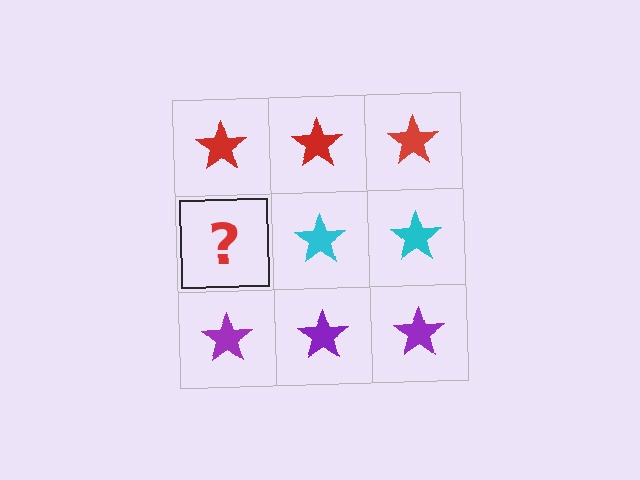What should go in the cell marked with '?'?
The missing cell should contain a cyan star.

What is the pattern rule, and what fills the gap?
The rule is that each row has a consistent color. The gap should be filled with a cyan star.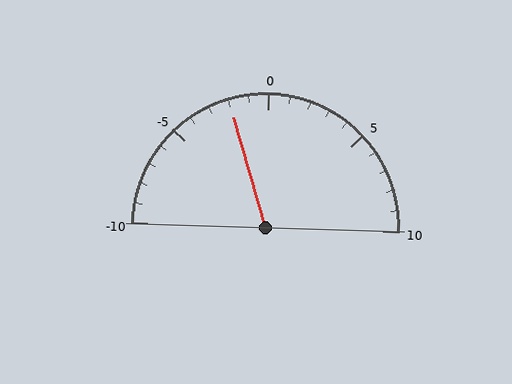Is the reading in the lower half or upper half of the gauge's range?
The reading is in the lower half of the range (-10 to 10).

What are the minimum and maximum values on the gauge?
The gauge ranges from -10 to 10.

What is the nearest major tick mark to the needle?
The nearest major tick mark is 0.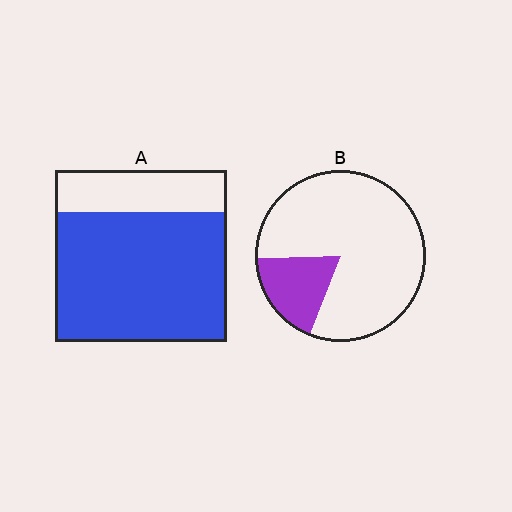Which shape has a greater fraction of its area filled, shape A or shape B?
Shape A.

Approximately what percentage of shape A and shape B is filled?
A is approximately 75% and B is approximately 20%.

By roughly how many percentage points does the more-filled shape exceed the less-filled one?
By roughly 55 percentage points (A over B).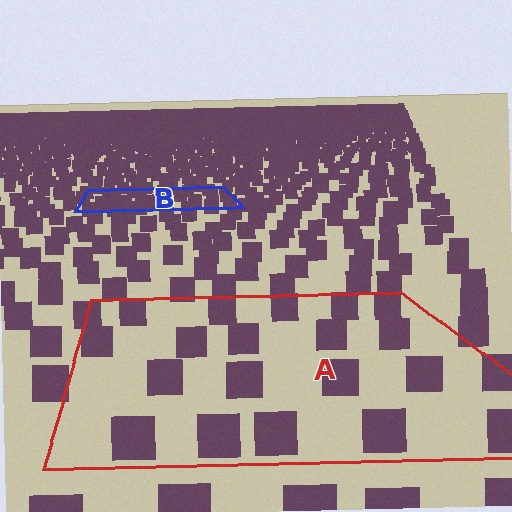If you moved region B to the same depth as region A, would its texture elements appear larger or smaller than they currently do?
They would appear larger. At a closer depth, the same texture elements are projected at a bigger on-screen size.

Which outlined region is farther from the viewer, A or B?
Region B is farther from the viewer — the texture elements inside it appear smaller and more densely packed.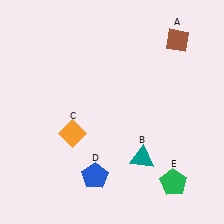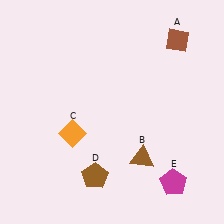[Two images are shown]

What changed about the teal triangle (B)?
In Image 1, B is teal. In Image 2, it changed to brown.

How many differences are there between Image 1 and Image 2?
There are 3 differences between the two images.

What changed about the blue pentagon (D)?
In Image 1, D is blue. In Image 2, it changed to brown.